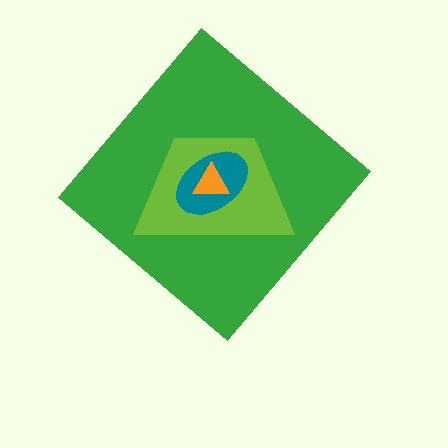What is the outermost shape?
The green diamond.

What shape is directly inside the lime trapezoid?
The teal ellipse.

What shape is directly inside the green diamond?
The lime trapezoid.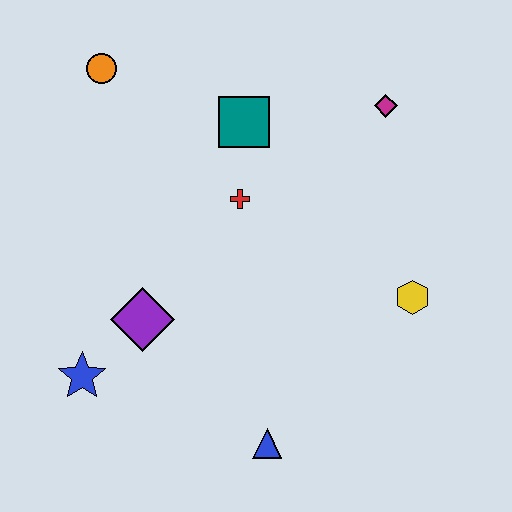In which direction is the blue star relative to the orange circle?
The blue star is below the orange circle.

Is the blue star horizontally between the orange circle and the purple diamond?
No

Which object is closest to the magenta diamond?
The teal square is closest to the magenta diamond.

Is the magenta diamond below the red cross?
No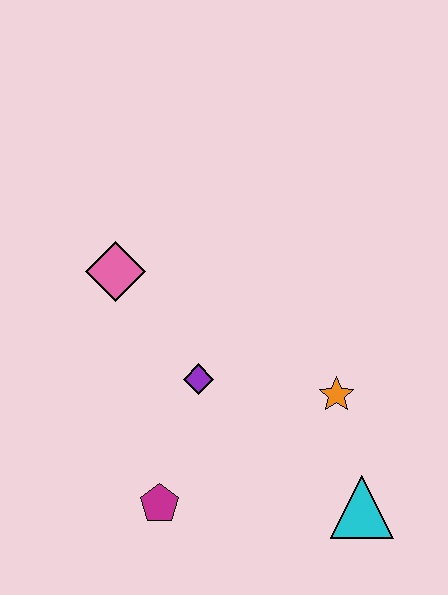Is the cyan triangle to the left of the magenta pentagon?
No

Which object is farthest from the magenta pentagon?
The pink diamond is farthest from the magenta pentagon.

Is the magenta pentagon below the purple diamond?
Yes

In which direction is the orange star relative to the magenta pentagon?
The orange star is to the right of the magenta pentagon.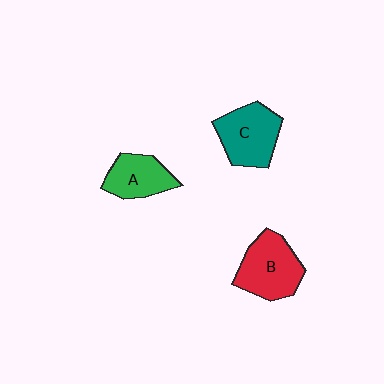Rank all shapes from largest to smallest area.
From largest to smallest: B (red), C (teal), A (green).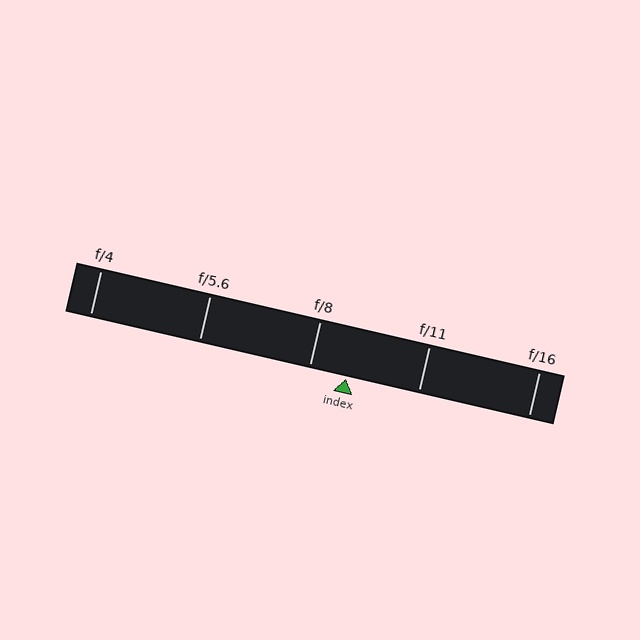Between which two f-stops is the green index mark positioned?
The index mark is between f/8 and f/11.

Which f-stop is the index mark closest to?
The index mark is closest to f/8.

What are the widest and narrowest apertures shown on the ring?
The widest aperture shown is f/4 and the narrowest is f/16.